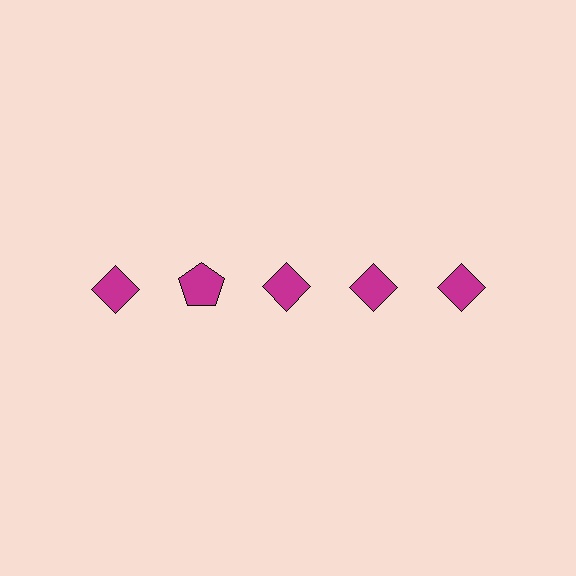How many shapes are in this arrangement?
There are 5 shapes arranged in a grid pattern.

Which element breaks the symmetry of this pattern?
The magenta pentagon in the top row, second from left column breaks the symmetry. All other shapes are magenta diamonds.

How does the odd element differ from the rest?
It has a different shape: pentagon instead of diamond.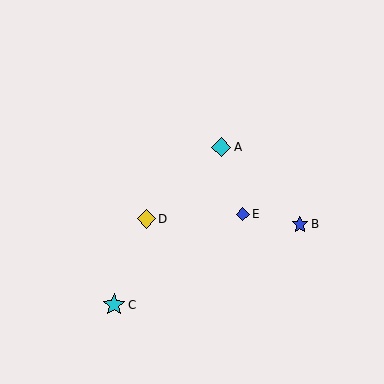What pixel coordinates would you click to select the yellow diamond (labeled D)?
Click at (146, 219) to select the yellow diamond D.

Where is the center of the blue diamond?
The center of the blue diamond is at (243, 214).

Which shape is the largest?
The cyan star (labeled C) is the largest.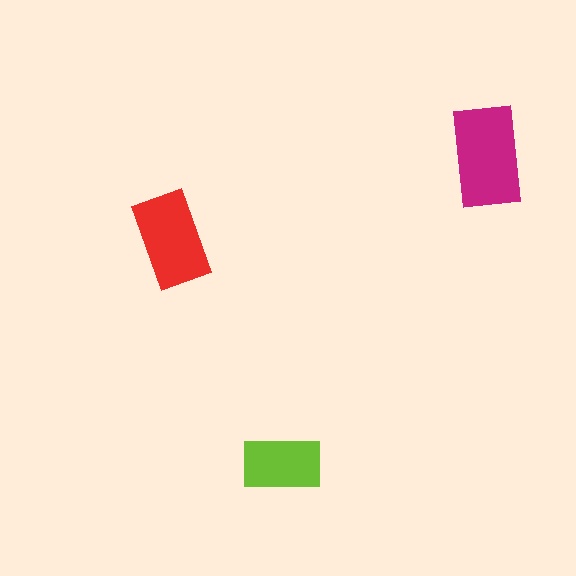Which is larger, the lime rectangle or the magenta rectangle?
The magenta one.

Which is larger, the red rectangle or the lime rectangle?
The red one.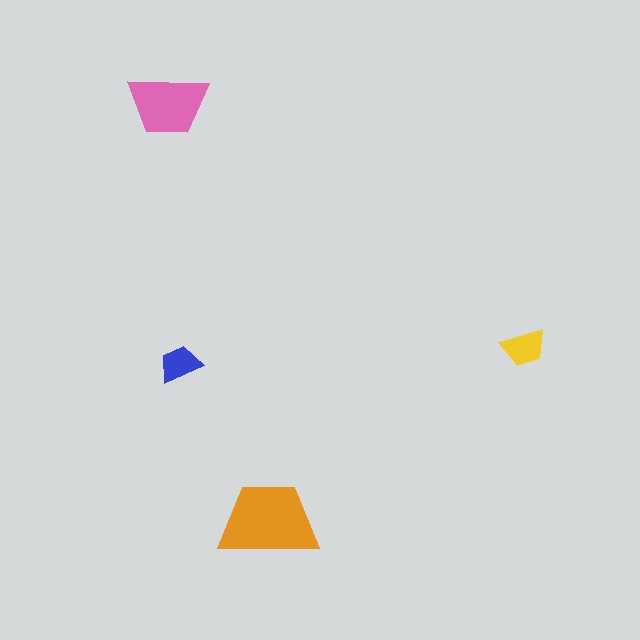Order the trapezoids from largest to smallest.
the orange one, the pink one, the yellow one, the blue one.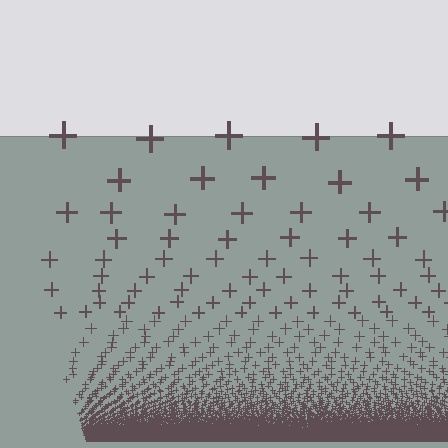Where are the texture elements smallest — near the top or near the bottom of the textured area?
Near the bottom.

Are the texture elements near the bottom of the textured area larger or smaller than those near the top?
Smaller. The gradient is inverted — elements near the bottom are smaller and denser.